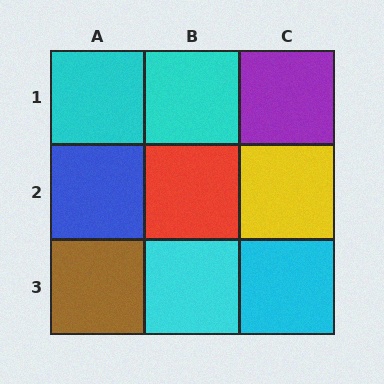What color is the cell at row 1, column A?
Cyan.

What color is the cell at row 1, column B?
Cyan.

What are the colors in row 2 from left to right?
Blue, red, yellow.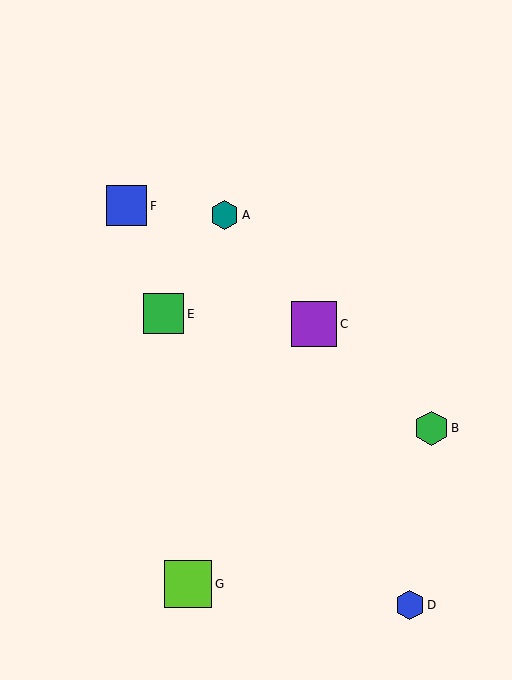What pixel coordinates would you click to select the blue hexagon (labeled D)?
Click at (410, 605) to select the blue hexagon D.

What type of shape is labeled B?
Shape B is a green hexagon.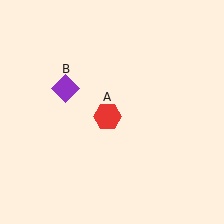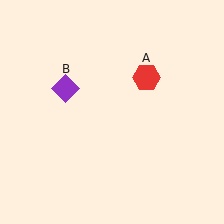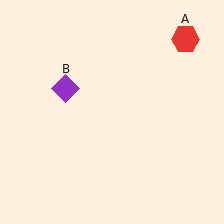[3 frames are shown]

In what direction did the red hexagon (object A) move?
The red hexagon (object A) moved up and to the right.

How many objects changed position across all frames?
1 object changed position: red hexagon (object A).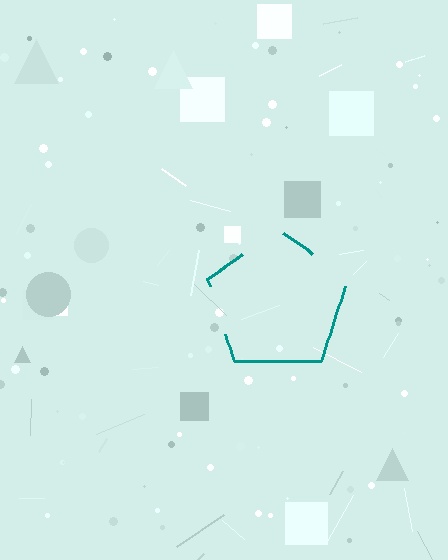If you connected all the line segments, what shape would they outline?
They would outline a pentagon.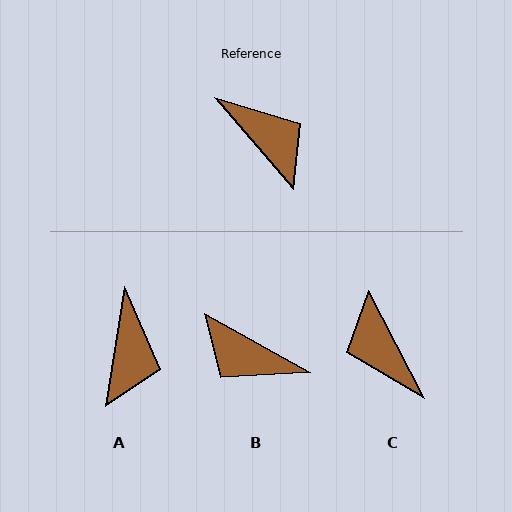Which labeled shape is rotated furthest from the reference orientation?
C, about 167 degrees away.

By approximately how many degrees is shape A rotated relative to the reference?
Approximately 49 degrees clockwise.